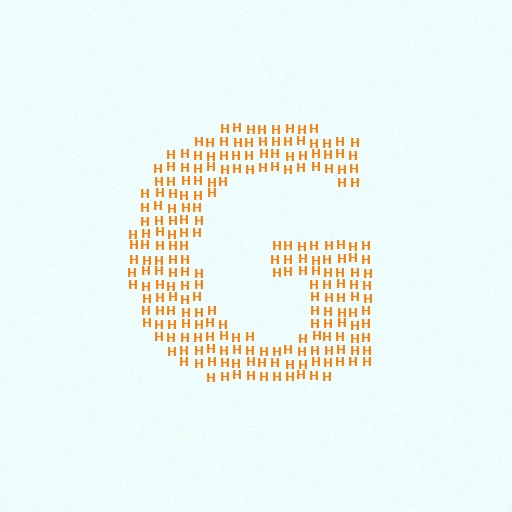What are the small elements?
The small elements are letter H's.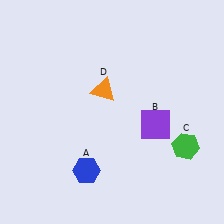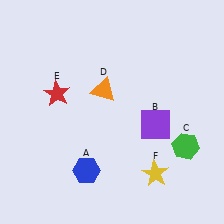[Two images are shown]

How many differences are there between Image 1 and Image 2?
There are 2 differences between the two images.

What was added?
A red star (E), a yellow star (F) were added in Image 2.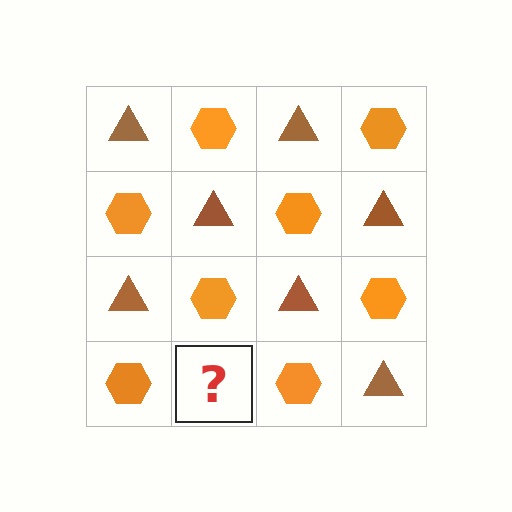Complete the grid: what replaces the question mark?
The question mark should be replaced with a brown triangle.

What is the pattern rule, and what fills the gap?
The rule is that it alternates brown triangle and orange hexagon in a checkerboard pattern. The gap should be filled with a brown triangle.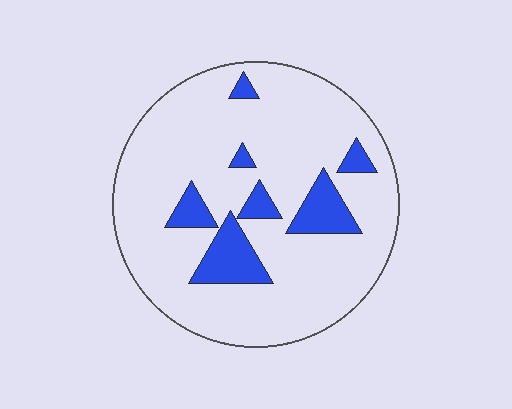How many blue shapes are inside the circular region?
7.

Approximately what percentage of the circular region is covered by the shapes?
Approximately 15%.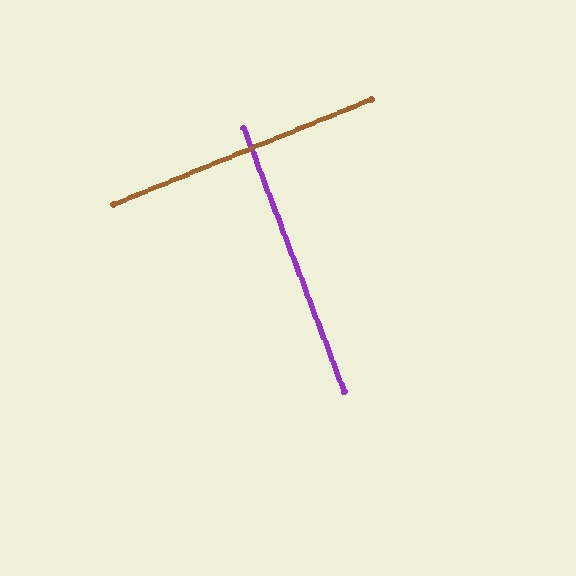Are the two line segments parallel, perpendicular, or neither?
Perpendicular — they meet at approximately 89°.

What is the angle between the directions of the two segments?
Approximately 89 degrees.